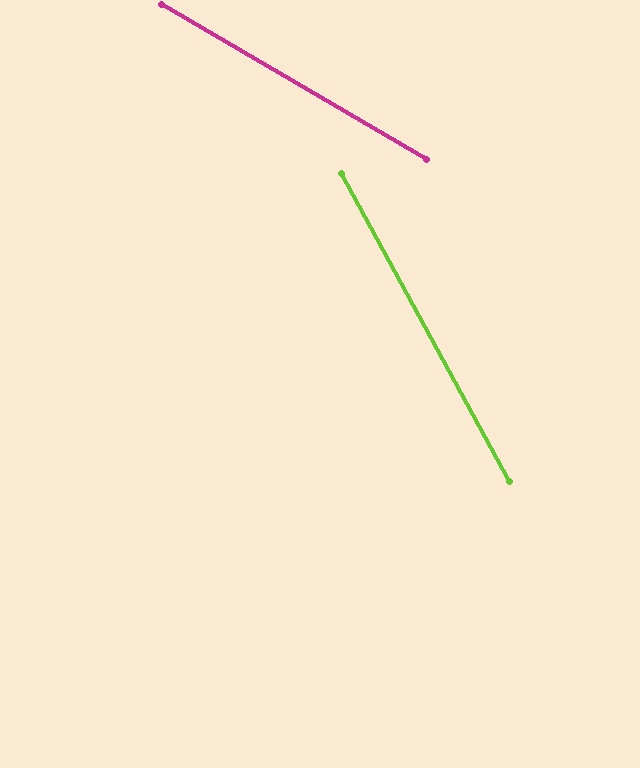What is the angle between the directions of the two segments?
Approximately 31 degrees.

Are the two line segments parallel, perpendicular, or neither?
Neither parallel nor perpendicular — they differ by about 31°.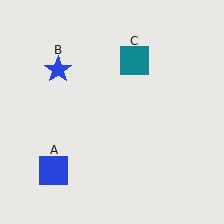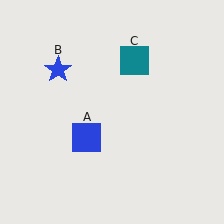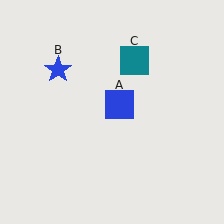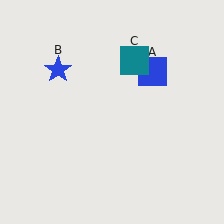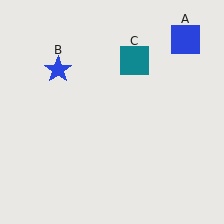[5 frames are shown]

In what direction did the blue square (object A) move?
The blue square (object A) moved up and to the right.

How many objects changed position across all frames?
1 object changed position: blue square (object A).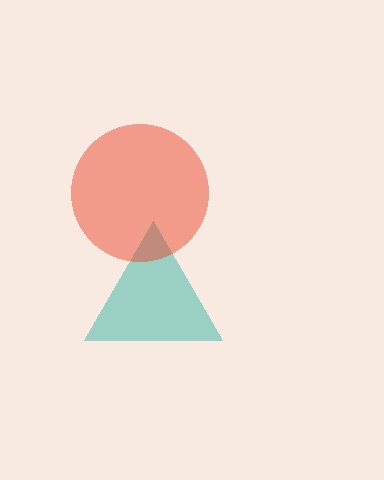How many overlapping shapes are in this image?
There are 2 overlapping shapes in the image.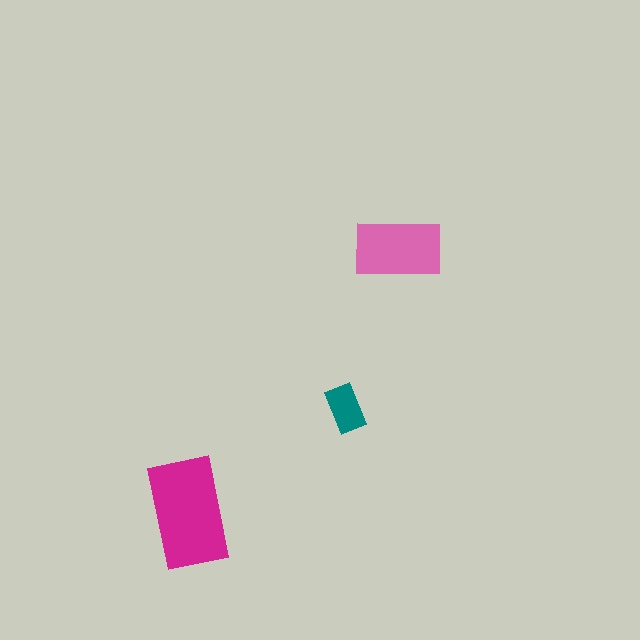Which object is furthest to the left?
The magenta rectangle is leftmost.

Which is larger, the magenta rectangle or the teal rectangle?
The magenta one.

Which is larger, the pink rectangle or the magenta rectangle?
The magenta one.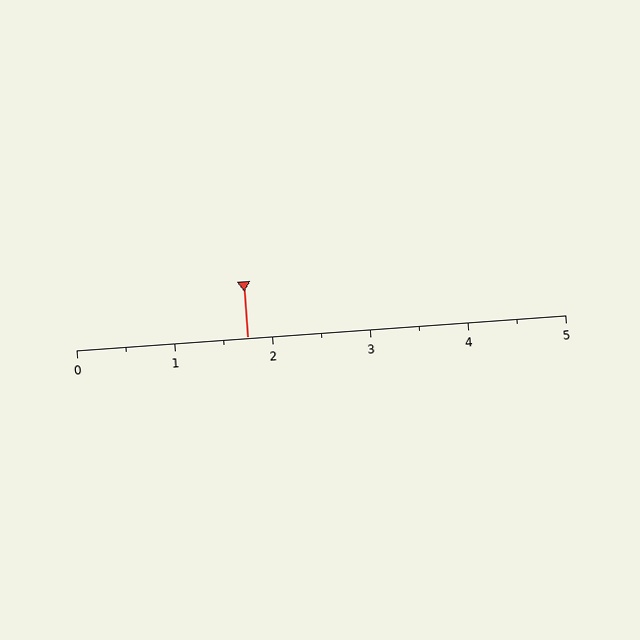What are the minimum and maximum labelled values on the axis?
The axis runs from 0 to 5.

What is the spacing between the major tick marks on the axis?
The major ticks are spaced 1 apart.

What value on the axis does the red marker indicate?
The marker indicates approximately 1.8.